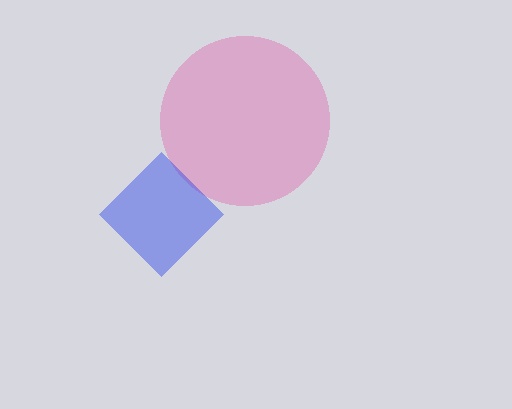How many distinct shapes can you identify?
There are 2 distinct shapes: a pink circle, a blue diamond.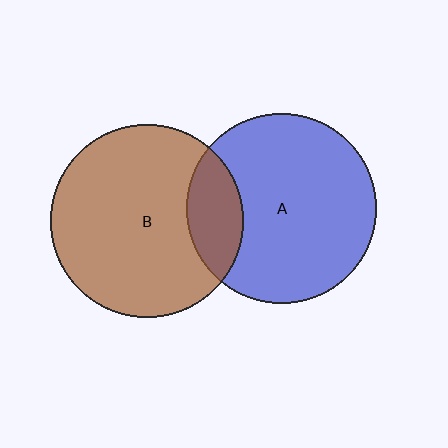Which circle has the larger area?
Circle B (brown).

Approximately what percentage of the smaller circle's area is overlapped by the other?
Approximately 20%.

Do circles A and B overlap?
Yes.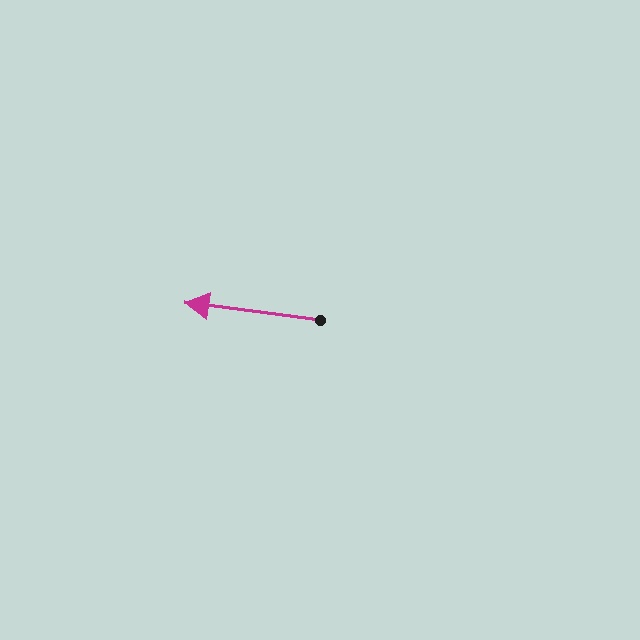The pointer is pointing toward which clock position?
Roughly 9 o'clock.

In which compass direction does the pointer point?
West.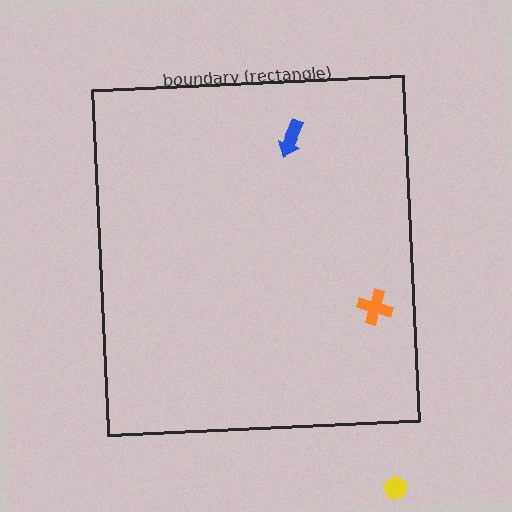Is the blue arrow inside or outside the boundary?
Inside.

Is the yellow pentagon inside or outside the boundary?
Outside.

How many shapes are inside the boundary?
2 inside, 1 outside.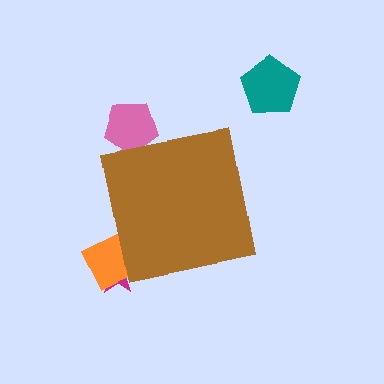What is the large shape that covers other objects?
A brown square.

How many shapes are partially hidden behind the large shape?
3 shapes are partially hidden.